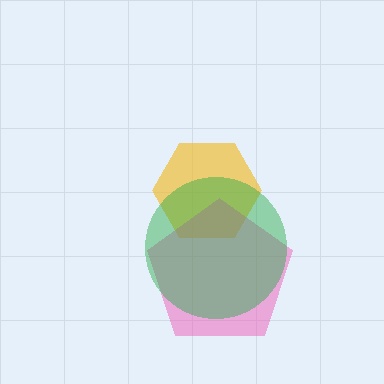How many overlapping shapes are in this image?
There are 3 overlapping shapes in the image.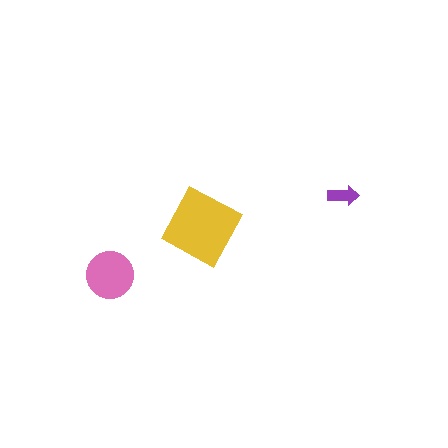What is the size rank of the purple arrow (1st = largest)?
3rd.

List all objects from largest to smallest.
The yellow square, the pink circle, the purple arrow.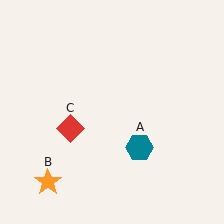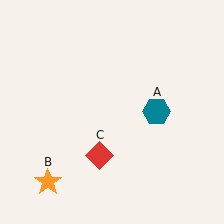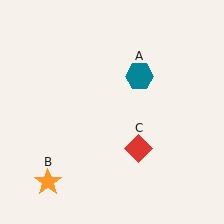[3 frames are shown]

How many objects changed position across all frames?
2 objects changed position: teal hexagon (object A), red diamond (object C).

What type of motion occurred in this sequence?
The teal hexagon (object A), red diamond (object C) rotated counterclockwise around the center of the scene.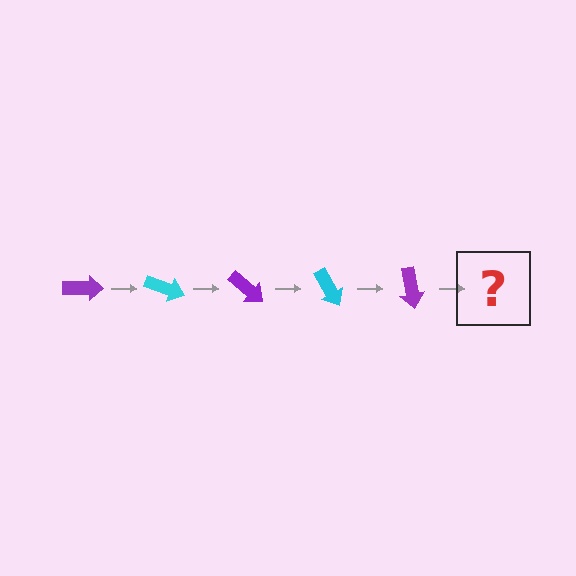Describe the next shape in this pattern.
It should be a cyan arrow, rotated 100 degrees from the start.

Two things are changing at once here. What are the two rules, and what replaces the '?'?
The two rules are that it rotates 20 degrees each step and the color cycles through purple and cyan. The '?' should be a cyan arrow, rotated 100 degrees from the start.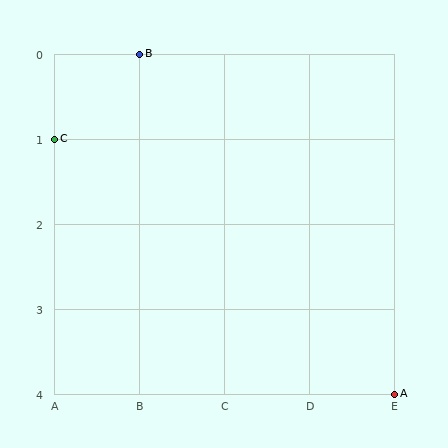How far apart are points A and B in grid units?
Points A and B are 3 columns and 4 rows apart (about 5.0 grid units diagonally).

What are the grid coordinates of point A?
Point A is at grid coordinates (E, 4).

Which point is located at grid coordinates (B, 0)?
Point B is at (B, 0).